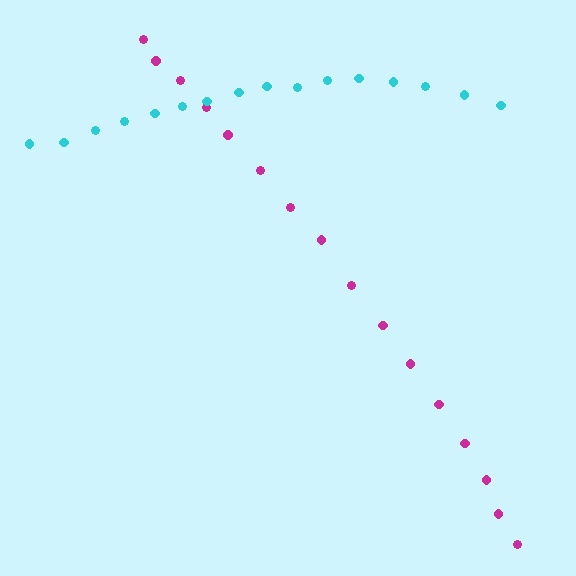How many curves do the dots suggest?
There are 2 distinct paths.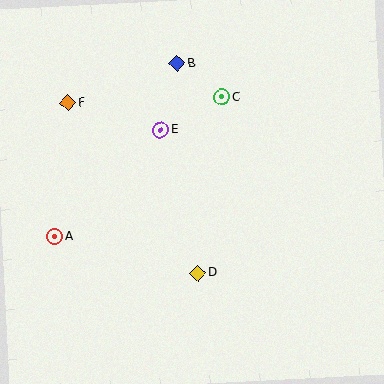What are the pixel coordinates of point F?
Point F is at (68, 103).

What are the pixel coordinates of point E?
Point E is at (161, 130).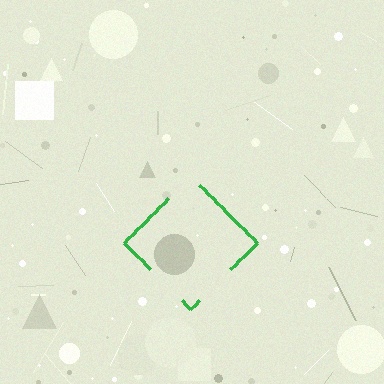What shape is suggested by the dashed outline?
The dashed outline suggests a diamond.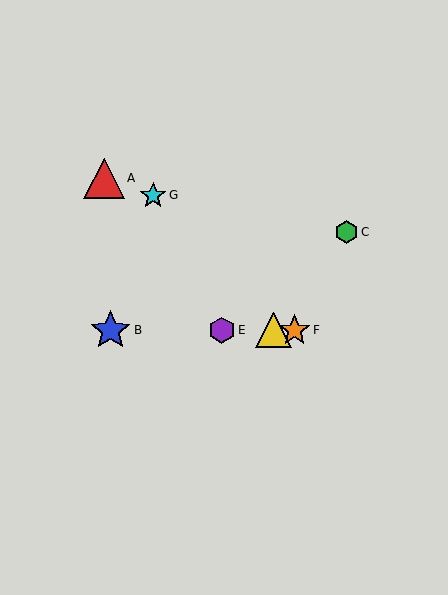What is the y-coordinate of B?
Object B is at y≈330.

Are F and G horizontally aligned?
No, F is at y≈330 and G is at y≈195.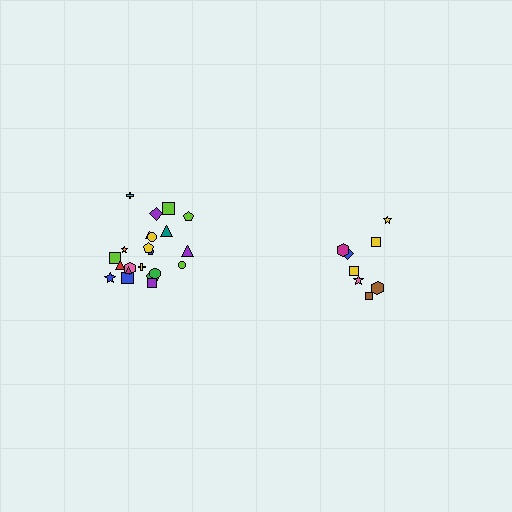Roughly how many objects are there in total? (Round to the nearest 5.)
Roughly 30 objects in total.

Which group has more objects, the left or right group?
The left group.